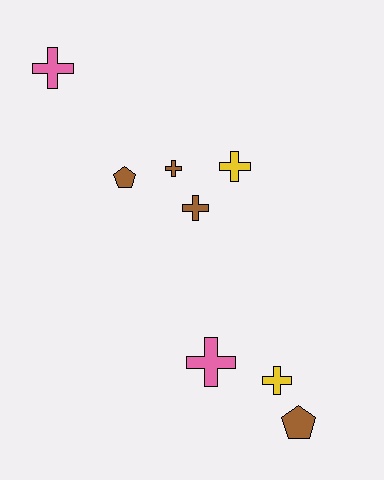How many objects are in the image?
There are 8 objects.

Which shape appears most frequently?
Cross, with 6 objects.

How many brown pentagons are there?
There are 2 brown pentagons.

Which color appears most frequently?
Brown, with 4 objects.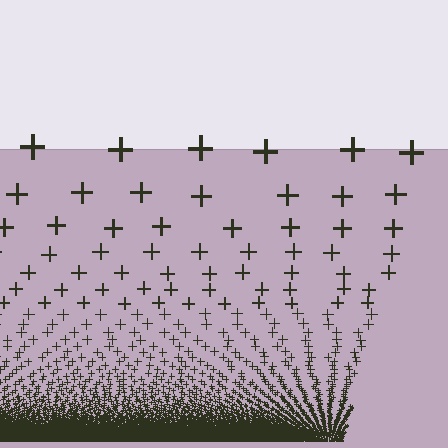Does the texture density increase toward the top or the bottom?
Density increases toward the bottom.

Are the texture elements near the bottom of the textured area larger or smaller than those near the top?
Smaller. The gradient is inverted — elements near the bottom are smaller and denser.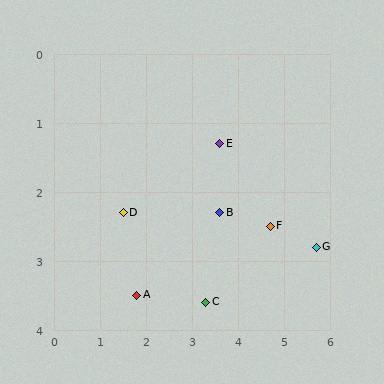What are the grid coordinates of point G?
Point G is at approximately (5.7, 2.8).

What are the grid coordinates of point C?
Point C is at approximately (3.3, 3.6).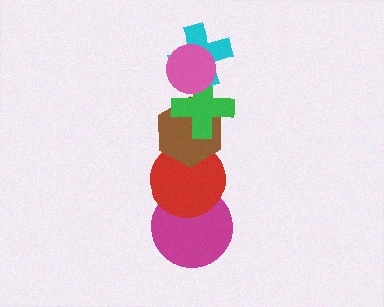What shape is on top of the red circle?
The brown hexagon is on top of the red circle.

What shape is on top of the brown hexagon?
The green cross is on top of the brown hexagon.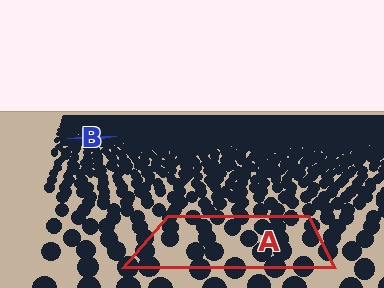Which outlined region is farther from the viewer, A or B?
Region B is farther from the viewer — the texture elements inside it appear smaller and more densely packed.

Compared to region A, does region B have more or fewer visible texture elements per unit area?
Region B has more texture elements per unit area — they are packed more densely because it is farther away.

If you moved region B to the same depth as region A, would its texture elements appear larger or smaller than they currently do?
They would appear larger. At a closer depth, the same texture elements are projected at a bigger on-screen size.